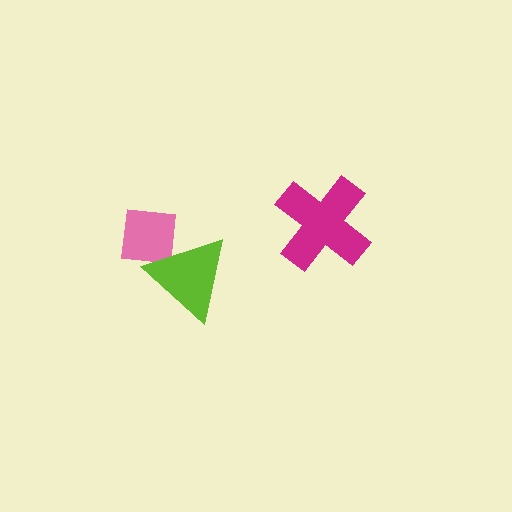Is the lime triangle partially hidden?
No, no other shape covers it.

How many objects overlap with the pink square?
1 object overlaps with the pink square.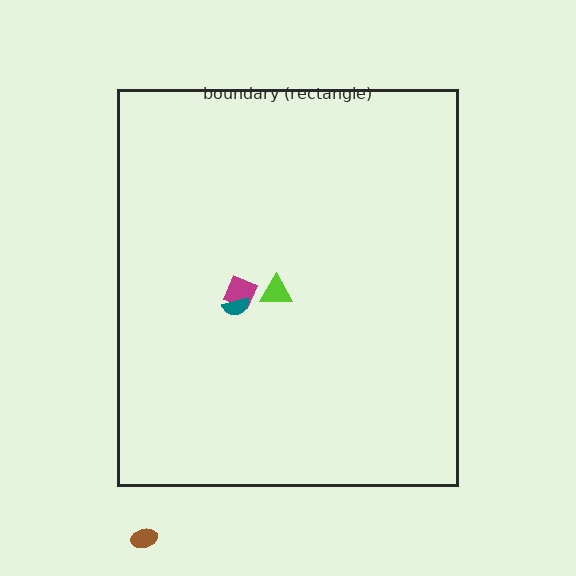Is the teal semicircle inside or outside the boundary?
Inside.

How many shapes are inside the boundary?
3 inside, 1 outside.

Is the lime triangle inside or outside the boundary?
Inside.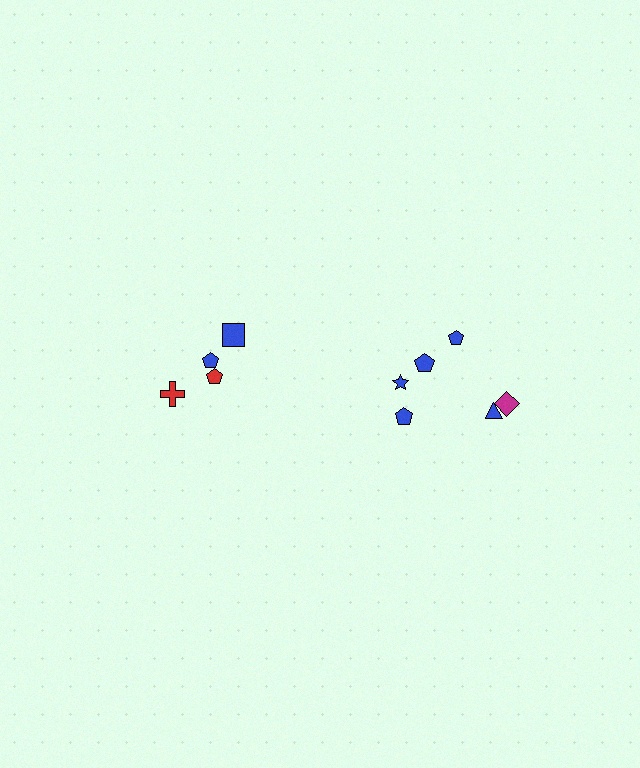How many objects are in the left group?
There are 4 objects.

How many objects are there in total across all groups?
There are 10 objects.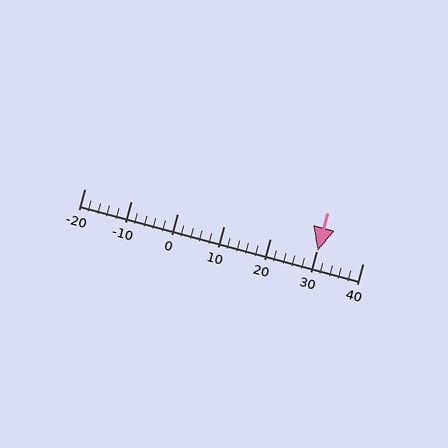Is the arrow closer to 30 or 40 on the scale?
The arrow is closer to 30.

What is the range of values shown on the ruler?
The ruler shows values from -20 to 40.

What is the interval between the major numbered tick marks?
The major tick marks are spaced 10 units apart.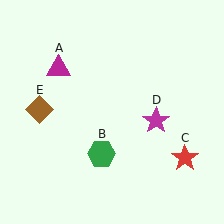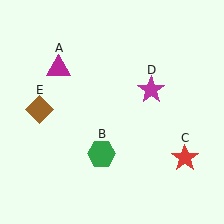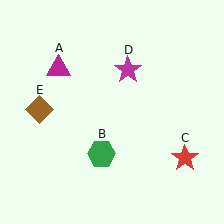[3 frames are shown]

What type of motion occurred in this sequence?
The magenta star (object D) rotated counterclockwise around the center of the scene.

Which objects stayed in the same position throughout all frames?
Magenta triangle (object A) and green hexagon (object B) and red star (object C) and brown diamond (object E) remained stationary.